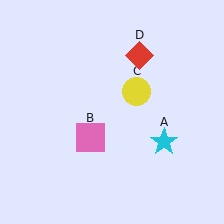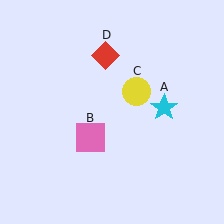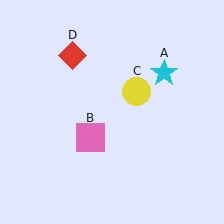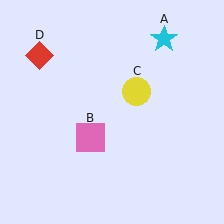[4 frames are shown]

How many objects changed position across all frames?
2 objects changed position: cyan star (object A), red diamond (object D).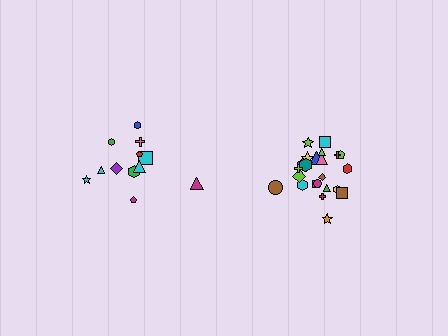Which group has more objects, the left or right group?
The right group.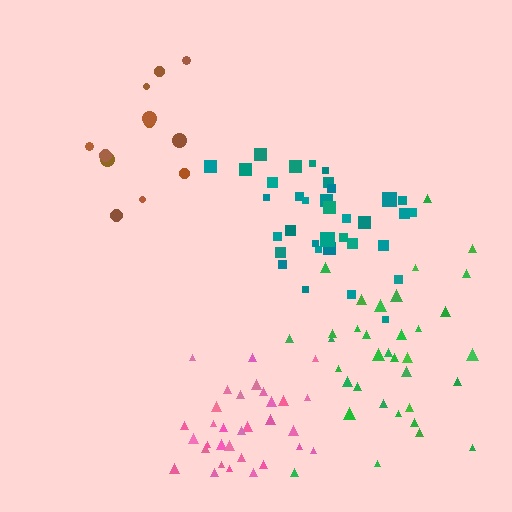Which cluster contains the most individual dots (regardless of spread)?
Green (35).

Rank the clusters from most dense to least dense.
pink, teal, green, brown.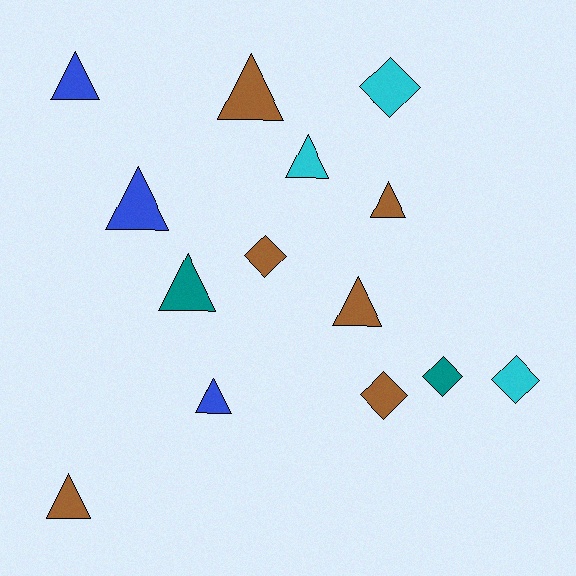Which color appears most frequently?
Brown, with 6 objects.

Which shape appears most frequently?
Triangle, with 9 objects.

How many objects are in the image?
There are 14 objects.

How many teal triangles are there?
There is 1 teal triangle.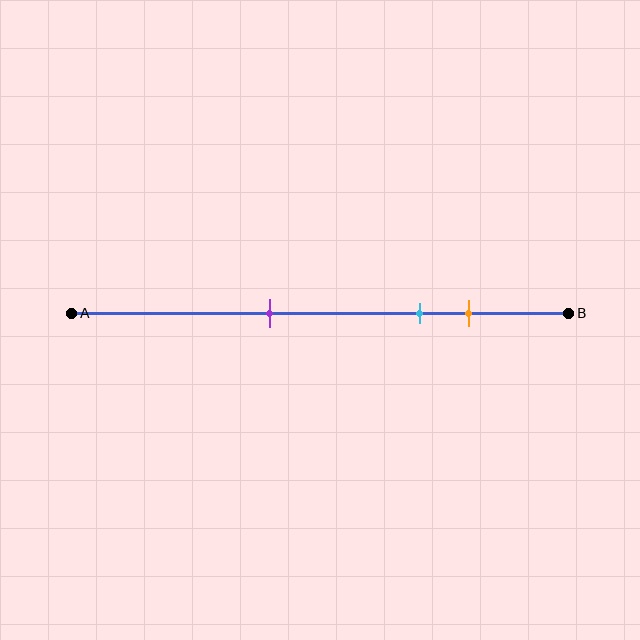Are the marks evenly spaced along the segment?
No, the marks are not evenly spaced.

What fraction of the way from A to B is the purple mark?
The purple mark is approximately 40% (0.4) of the way from A to B.